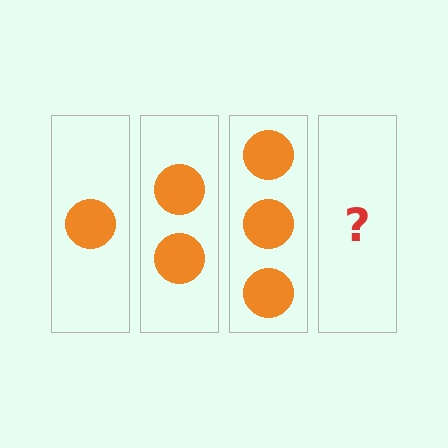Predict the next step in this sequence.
The next step is 4 circles.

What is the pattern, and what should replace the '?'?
The pattern is that each step adds one more circle. The '?' should be 4 circles.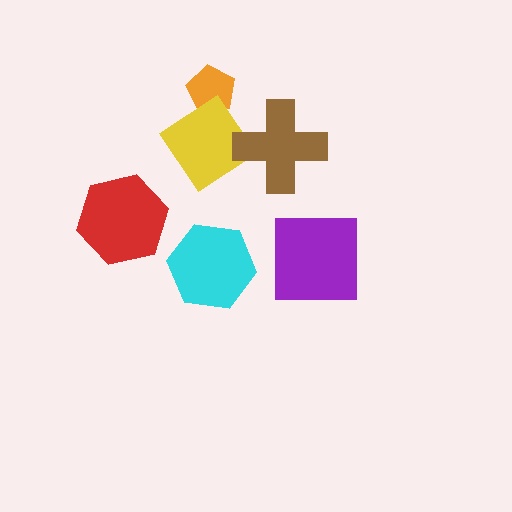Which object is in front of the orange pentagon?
The yellow diamond is in front of the orange pentagon.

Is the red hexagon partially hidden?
No, no other shape covers it.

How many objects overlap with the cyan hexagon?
0 objects overlap with the cyan hexagon.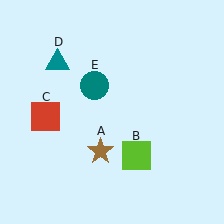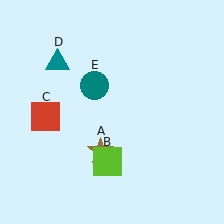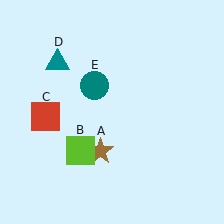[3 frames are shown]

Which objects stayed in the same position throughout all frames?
Brown star (object A) and red square (object C) and teal triangle (object D) and teal circle (object E) remained stationary.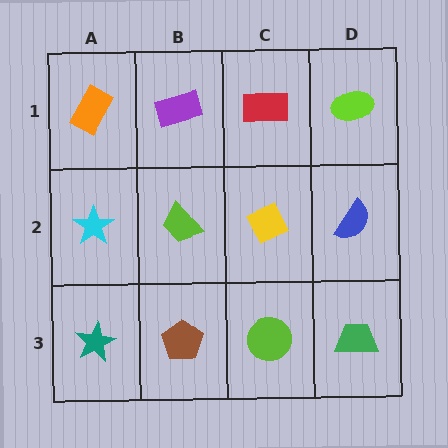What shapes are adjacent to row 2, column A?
An orange rectangle (row 1, column A), a teal star (row 3, column A), a lime trapezoid (row 2, column B).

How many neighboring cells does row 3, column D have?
2.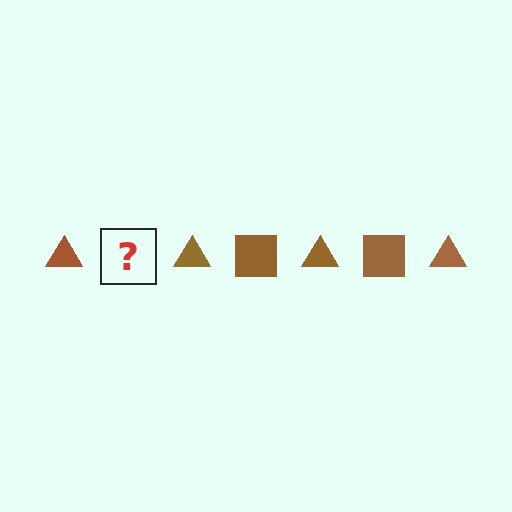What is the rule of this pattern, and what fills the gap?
The rule is that the pattern cycles through triangle, square shapes in brown. The gap should be filled with a brown square.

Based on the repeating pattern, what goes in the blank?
The blank should be a brown square.